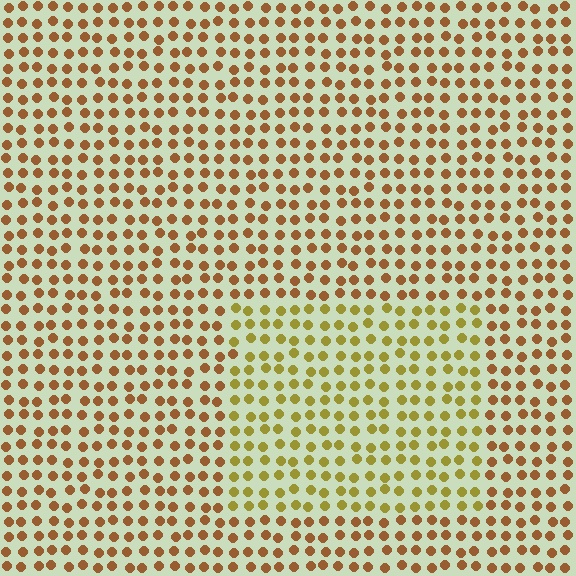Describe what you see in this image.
The image is filled with small brown elements in a uniform arrangement. A rectangle-shaped region is visible where the elements are tinted to a slightly different hue, forming a subtle color boundary.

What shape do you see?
I see a rectangle.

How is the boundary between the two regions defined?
The boundary is defined purely by a slight shift in hue (about 32 degrees). Spacing, size, and orientation are identical on both sides.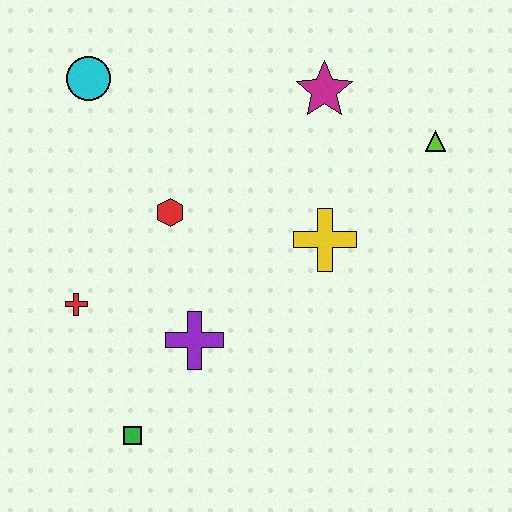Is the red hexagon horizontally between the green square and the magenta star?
Yes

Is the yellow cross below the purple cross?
No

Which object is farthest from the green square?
The lime triangle is farthest from the green square.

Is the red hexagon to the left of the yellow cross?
Yes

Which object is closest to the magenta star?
The lime triangle is closest to the magenta star.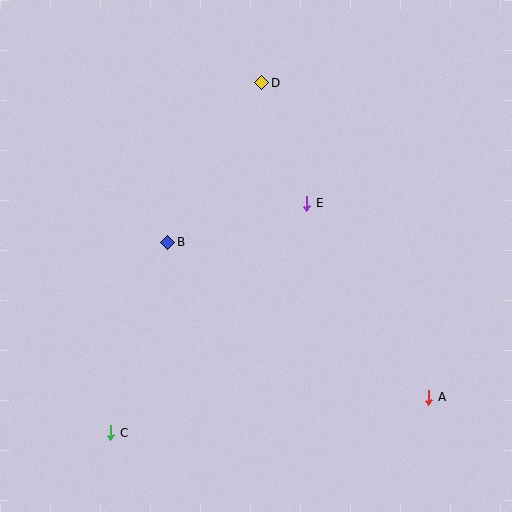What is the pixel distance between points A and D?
The distance between A and D is 356 pixels.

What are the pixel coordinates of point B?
Point B is at (168, 242).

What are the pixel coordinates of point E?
Point E is at (307, 203).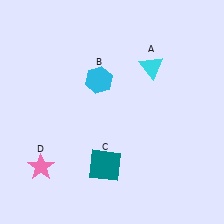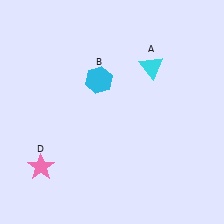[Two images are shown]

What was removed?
The teal square (C) was removed in Image 2.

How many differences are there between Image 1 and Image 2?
There is 1 difference between the two images.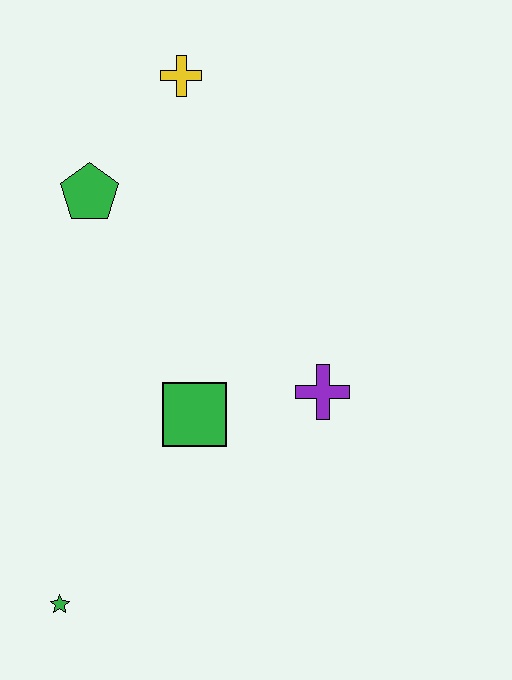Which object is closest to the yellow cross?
The green pentagon is closest to the yellow cross.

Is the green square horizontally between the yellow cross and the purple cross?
Yes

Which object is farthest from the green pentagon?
The green star is farthest from the green pentagon.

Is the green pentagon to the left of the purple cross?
Yes